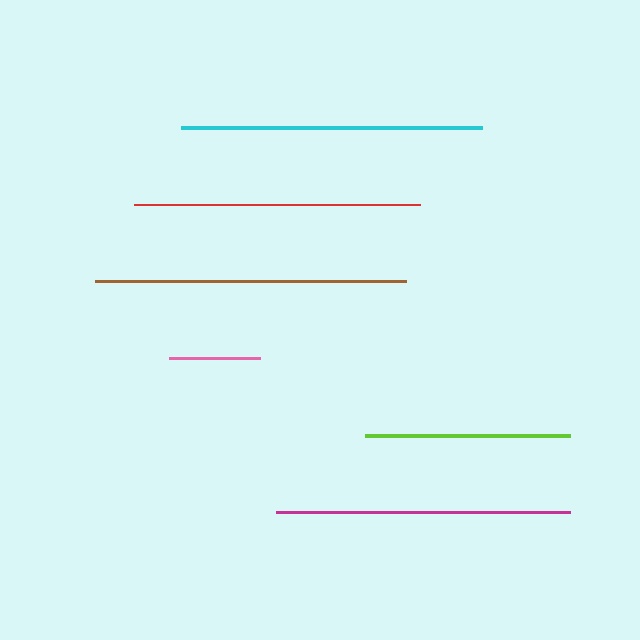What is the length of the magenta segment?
The magenta segment is approximately 294 pixels long.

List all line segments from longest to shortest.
From longest to shortest: brown, cyan, magenta, red, lime, pink.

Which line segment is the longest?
The brown line is the longest at approximately 312 pixels.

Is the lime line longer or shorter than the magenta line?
The magenta line is longer than the lime line.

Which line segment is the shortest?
The pink line is the shortest at approximately 92 pixels.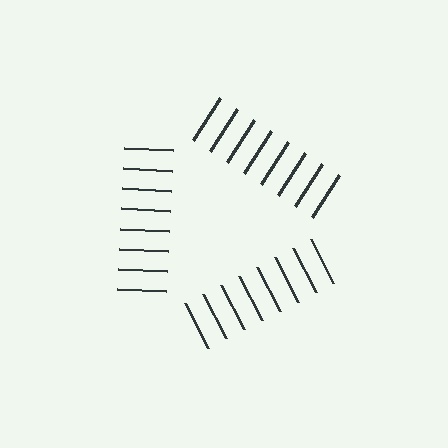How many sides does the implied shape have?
3 sides — the line-ends trace a triangle.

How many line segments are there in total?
24 — 8 along each of the 3 edges.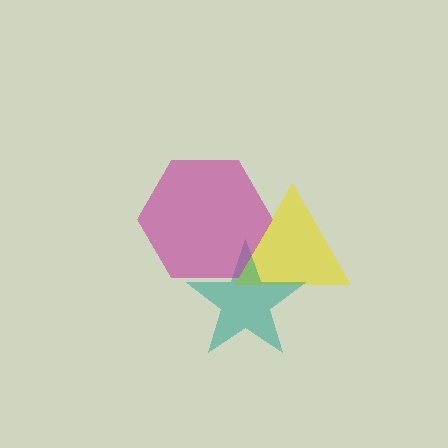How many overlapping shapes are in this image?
There are 3 overlapping shapes in the image.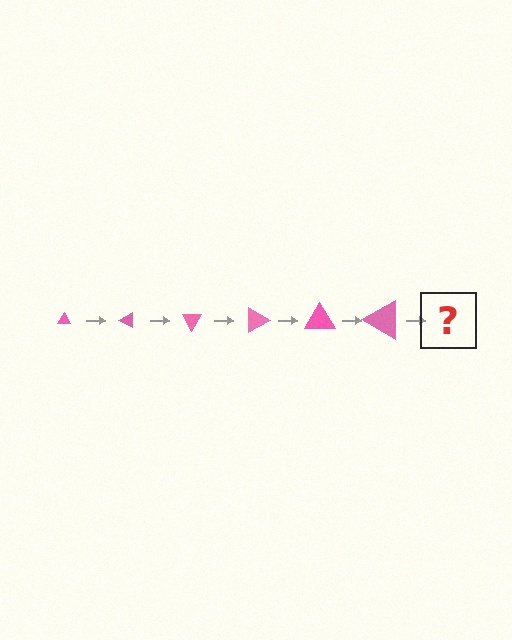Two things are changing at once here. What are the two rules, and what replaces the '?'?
The two rules are that the triangle grows larger each step and it rotates 30 degrees each step. The '?' should be a triangle, larger than the previous one and rotated 180 degrees from the start.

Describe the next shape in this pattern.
It should be a triangle, larger than the previous one and rotated 180 degrees from the start.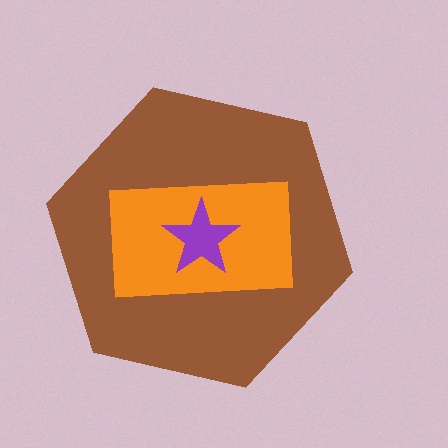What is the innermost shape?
The purple star.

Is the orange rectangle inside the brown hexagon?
Yes.